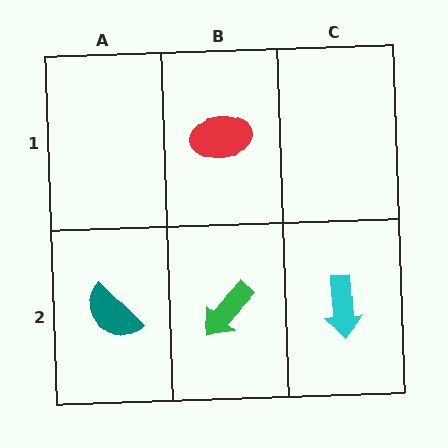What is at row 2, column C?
A cyan arrow.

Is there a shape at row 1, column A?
No, that cell is empty.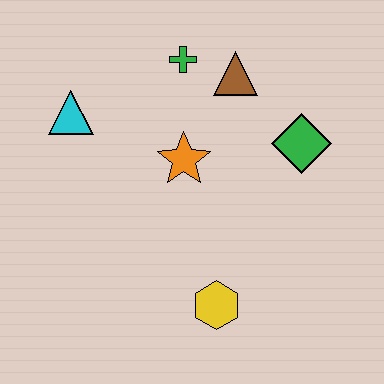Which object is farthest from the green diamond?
The cyan triangle is farthest from the green diamond.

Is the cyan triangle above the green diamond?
Yes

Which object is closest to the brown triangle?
The green cross is closest to the brown triangle.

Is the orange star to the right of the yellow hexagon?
No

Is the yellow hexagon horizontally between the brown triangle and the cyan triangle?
Yes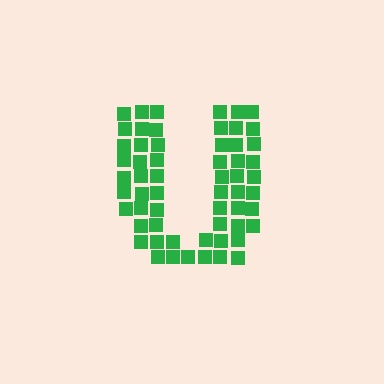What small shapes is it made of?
It is made of small squares.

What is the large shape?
The large shape is the letter U.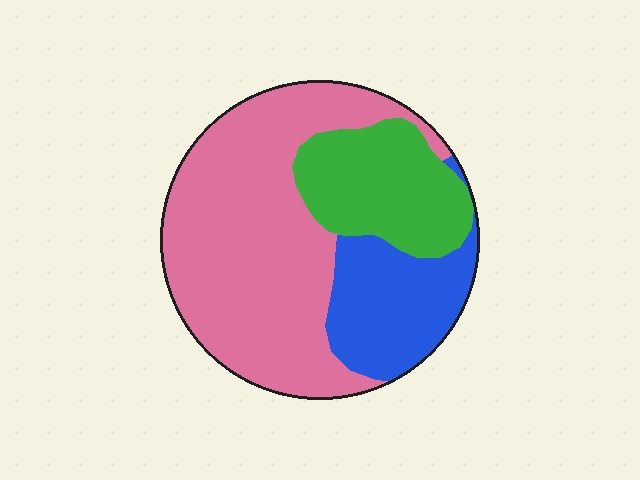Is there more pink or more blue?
Pink.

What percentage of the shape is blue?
Blue takes up about one fifth (1/5) of the shape.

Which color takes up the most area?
Pink, at roughly 55%.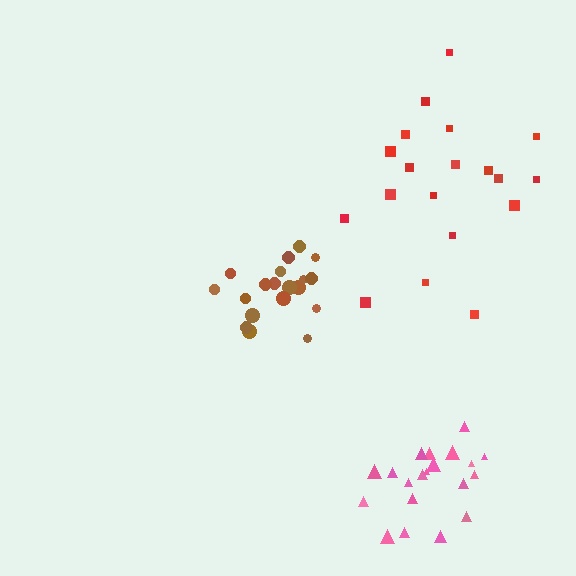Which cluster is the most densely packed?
Brown.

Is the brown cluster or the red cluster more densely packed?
Brown.